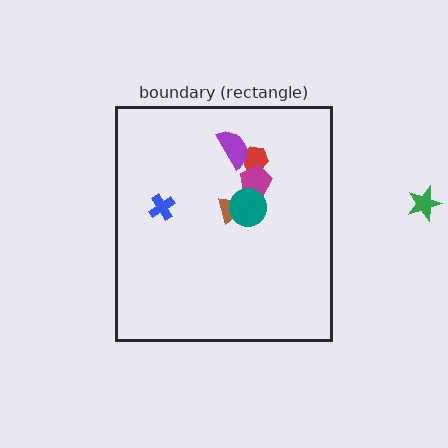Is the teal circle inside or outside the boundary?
Inside.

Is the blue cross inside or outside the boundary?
Inside.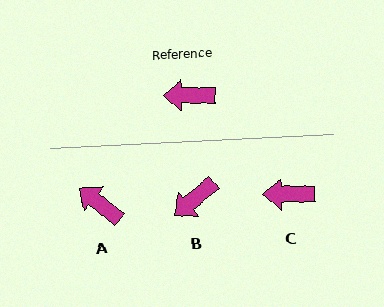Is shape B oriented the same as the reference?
No, it is off by about 40 degrees.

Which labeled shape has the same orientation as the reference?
C.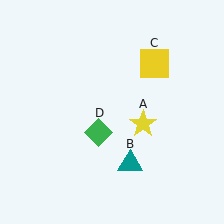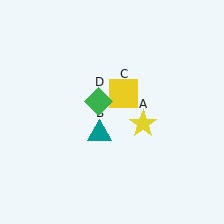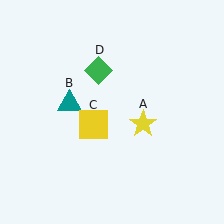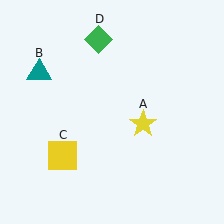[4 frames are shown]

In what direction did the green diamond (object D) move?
The green diamond (object D) moved up.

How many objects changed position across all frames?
3 objects changed position: teal triangle (object B), yellow square (object C), green diamond (object D).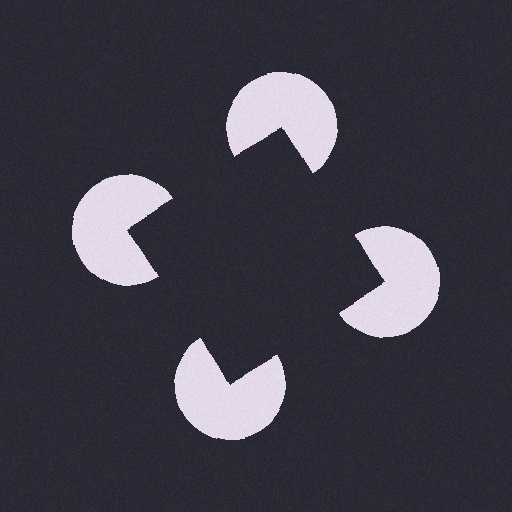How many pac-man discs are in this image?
There are 4 — one at each vertex of the illusory square.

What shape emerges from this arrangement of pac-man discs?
An illusory square — its edges are inferred from the aligned wedge cuts in the pac-man discs, not physically drawn.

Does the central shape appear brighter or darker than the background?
It typically appears slightly darker than the background, even though no actual brightness change is drawn.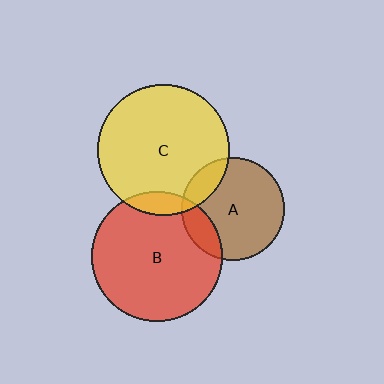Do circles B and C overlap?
Yes.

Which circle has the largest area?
Circle C (yellow).